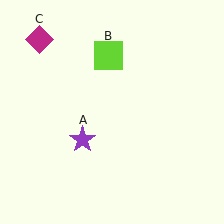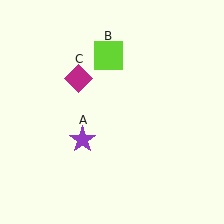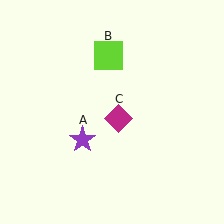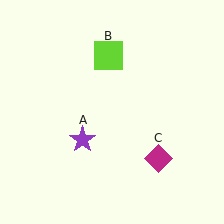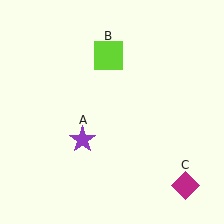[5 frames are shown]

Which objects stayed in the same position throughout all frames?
Purple star (object A) and lime square (object B) remained stationary.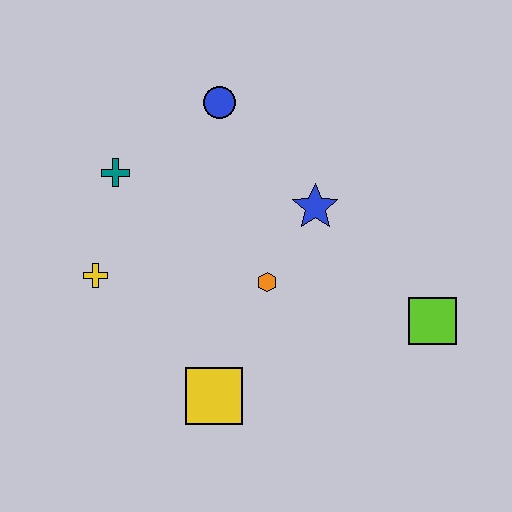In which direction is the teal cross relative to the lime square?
The teal cross is to the left of the lime square.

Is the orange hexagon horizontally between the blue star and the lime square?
No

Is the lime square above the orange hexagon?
No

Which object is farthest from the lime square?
The teal cross is farthest from the lime square.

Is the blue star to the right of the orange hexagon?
Yes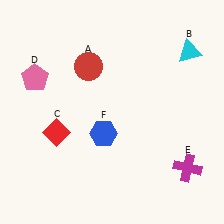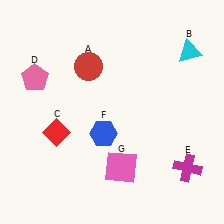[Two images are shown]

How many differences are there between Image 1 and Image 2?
There is 1 difference between the two images.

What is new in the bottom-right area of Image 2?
A pink square (G) was added in the bottom-right area of Image 2.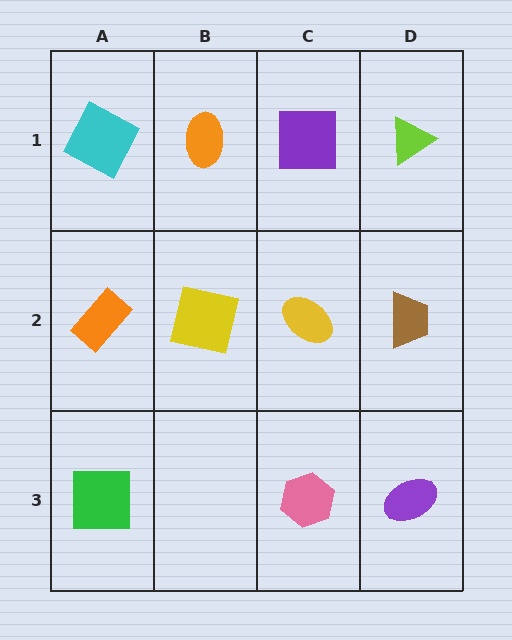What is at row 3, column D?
A purple ellipse.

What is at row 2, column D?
A brown trapezoid.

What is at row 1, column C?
A purple square.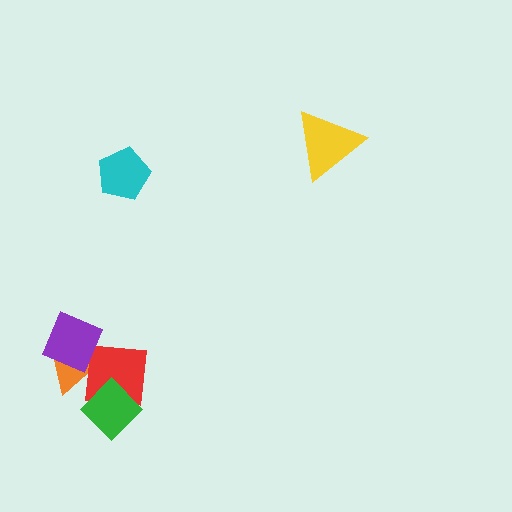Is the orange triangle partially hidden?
Yes, it is partially covered by another shape.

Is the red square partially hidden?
Yes, it is partially covered by another shape.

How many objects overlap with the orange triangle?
2 objects overlap with the orange triangle.